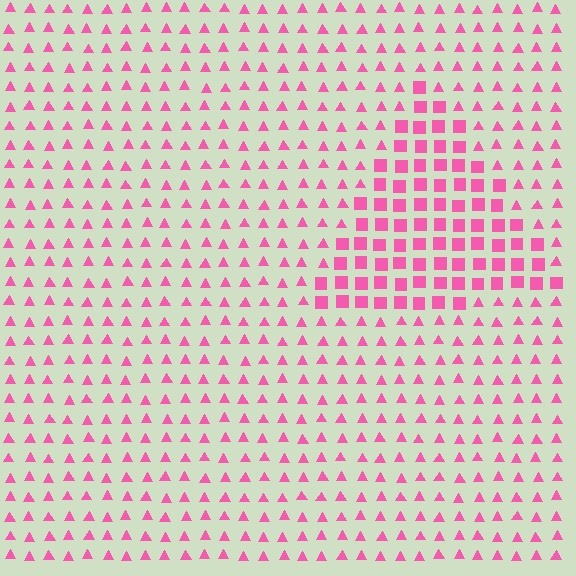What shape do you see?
I see a triangle.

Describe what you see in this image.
The image is filled with small pink elements arranged in a uniform grid. A triangle-shaped region contains squares, while the surrounding area contains triangles. The boundary is defined purely by the change in element shape.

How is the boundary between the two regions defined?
The boundary is defined by a change in element shape: squares inside vs. triangles outside. All elements share the same color and spacing.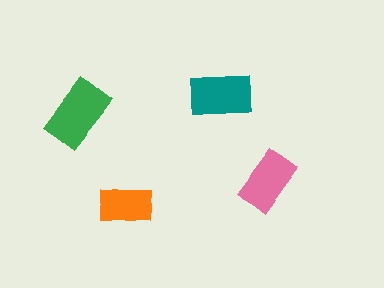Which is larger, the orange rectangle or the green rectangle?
The green one.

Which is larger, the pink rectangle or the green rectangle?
The green one.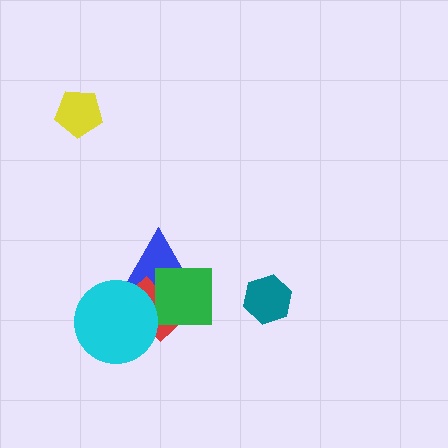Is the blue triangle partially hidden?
Yes, it is partially covered by another shape.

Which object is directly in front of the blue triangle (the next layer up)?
The red rectangle is directly in front of the blue triangle.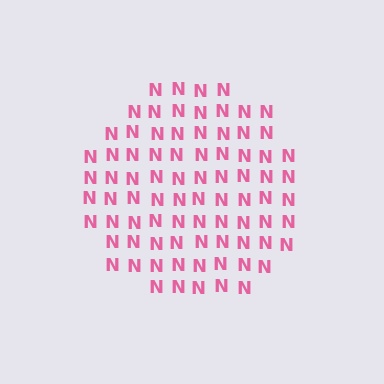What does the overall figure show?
The overall figure shows a circle.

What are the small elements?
The small elements are letter N's.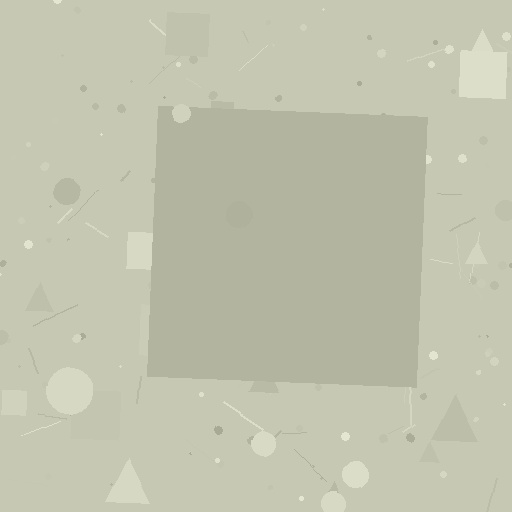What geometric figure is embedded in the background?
A square is embedded in the background.